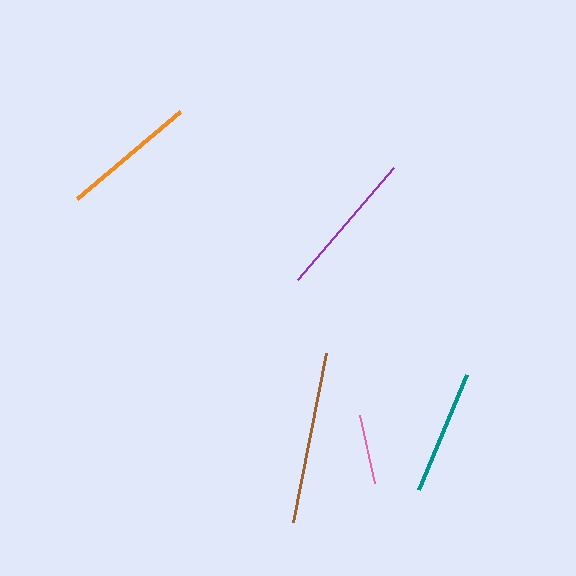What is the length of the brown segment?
The brown segment is approximately 172 pixels long.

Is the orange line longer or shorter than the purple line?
The purple line is longer than the orange line.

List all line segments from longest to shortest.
From longest to shortest: brown, purple, orange, teal, pink.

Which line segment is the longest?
The brown line is the longest at approximately 172 pixels.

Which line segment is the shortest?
The pink line is the shortest at approximately 69 pixels.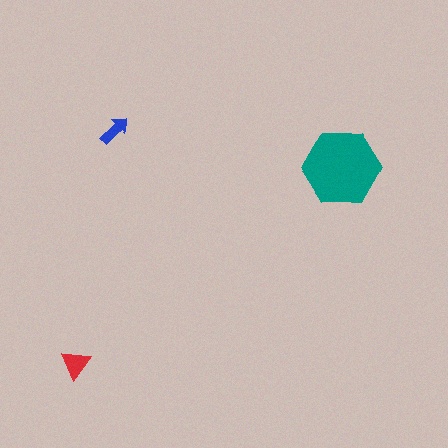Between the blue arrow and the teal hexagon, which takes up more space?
The teal hexagon.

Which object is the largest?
The teal hexagon.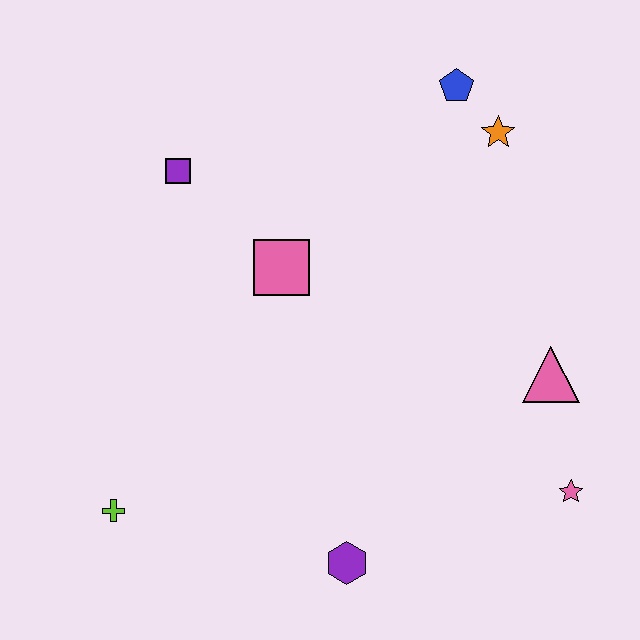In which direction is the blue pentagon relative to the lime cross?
The blue pentagon is above the lime cross.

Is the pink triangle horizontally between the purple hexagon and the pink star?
Yes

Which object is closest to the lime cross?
The purple hexagon is closest to the lime cross.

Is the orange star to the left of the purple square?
No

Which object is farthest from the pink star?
The purple square is farthest from the pink star.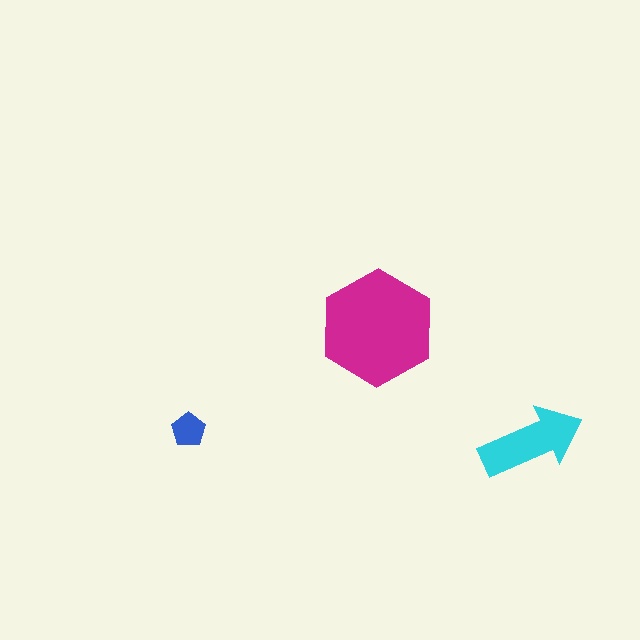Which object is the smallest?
The blue pentagon.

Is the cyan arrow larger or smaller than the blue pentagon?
Larger.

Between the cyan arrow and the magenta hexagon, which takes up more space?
The magenta hexagon.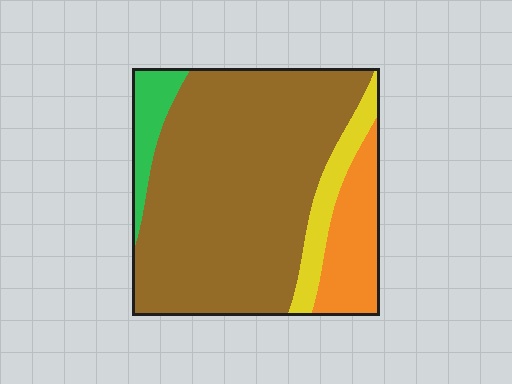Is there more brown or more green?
Brown.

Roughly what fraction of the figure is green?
Green takes up about one tenth (1/10) of the figure.